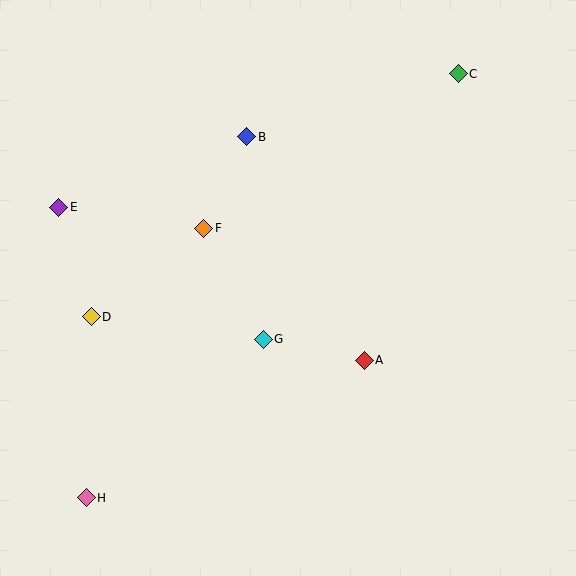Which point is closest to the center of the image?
Point G at (263, 339) is closest to the center.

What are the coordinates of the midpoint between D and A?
The midpoint between D and A is at (228, 339).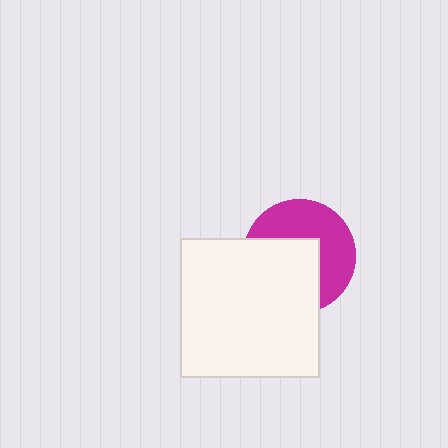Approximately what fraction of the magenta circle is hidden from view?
Roughly 50% of the magenta circle is hidden behind the white square.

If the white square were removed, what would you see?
You would see the complete magenta circle.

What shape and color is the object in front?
The object in front is a white square.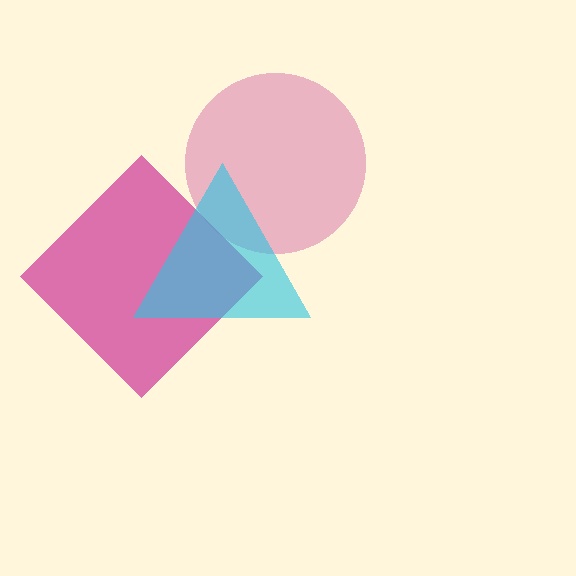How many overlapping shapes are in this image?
There are 3 overlapping shapes in the image.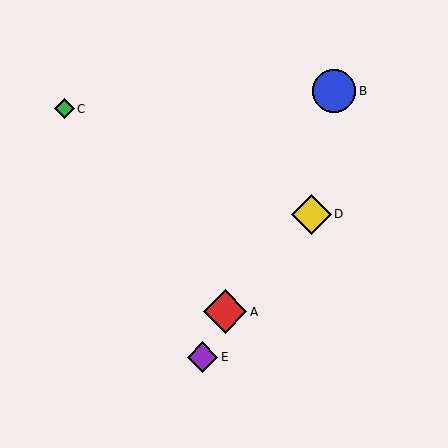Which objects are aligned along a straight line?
Objects A, B, E are aligned along a straight line.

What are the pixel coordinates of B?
Object B is at (334, 91).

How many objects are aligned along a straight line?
3 objects (A, B, E) are aligned along a straight line.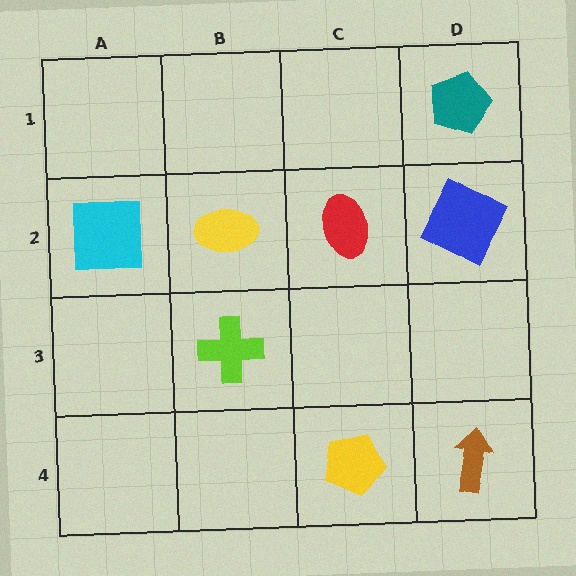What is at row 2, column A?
A cyan square.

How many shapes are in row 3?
1 shape.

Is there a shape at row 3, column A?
No, that cell is empty.